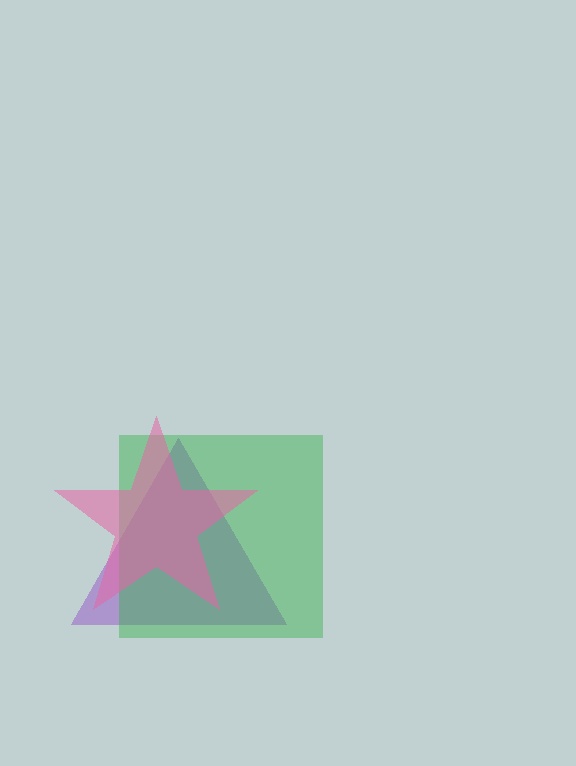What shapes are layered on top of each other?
The layered shapes are: a purple triangle, a green square, a pink star.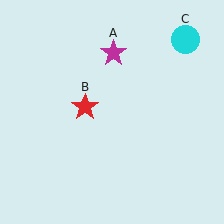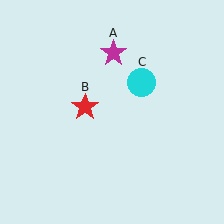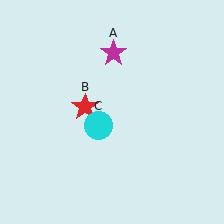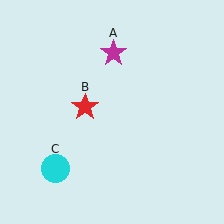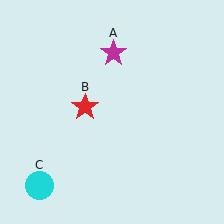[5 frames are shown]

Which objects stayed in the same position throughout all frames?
Magenta star (object A) and red star (object B) remained stationary.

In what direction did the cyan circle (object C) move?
The cyan circle (object C) moved down and to the left.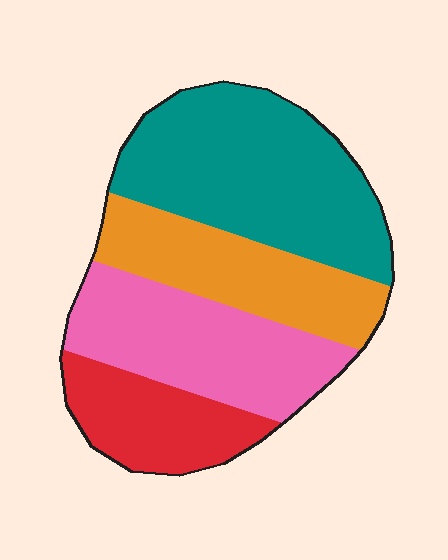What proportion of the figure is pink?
Pink covers around 25% of the figure.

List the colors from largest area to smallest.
From largest to smallest: teal, pink, orange, red.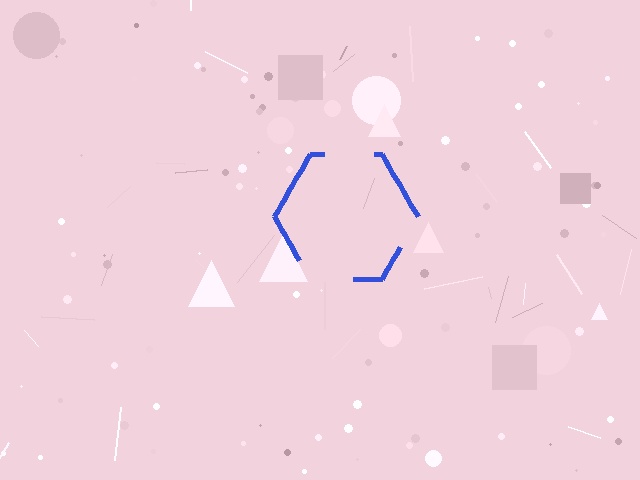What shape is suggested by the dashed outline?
The dashed outline suggests a hexagon.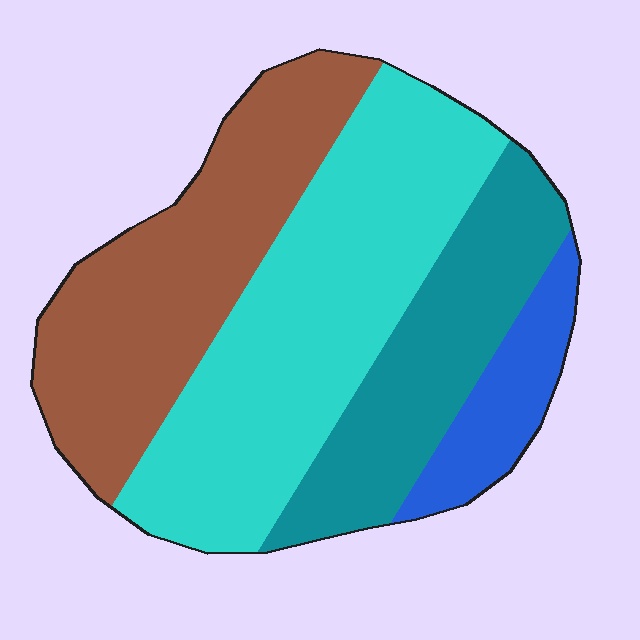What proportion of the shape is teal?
Teal covers about 20% of the shape.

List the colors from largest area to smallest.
From largest to smallest: cyan, brown, teal, blue.